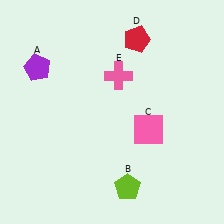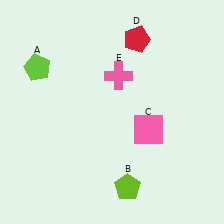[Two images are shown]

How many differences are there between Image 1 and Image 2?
There is 1 difference between the two images.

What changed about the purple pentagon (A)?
In Image 1, A is purple. In Image 2, it changed to lime.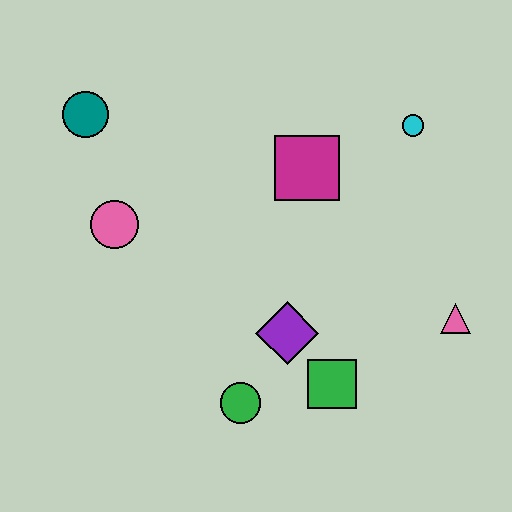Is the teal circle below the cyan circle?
No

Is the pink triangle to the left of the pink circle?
No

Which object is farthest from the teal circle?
The pink triangle is farthest from the teal circle.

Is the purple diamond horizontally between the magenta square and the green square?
No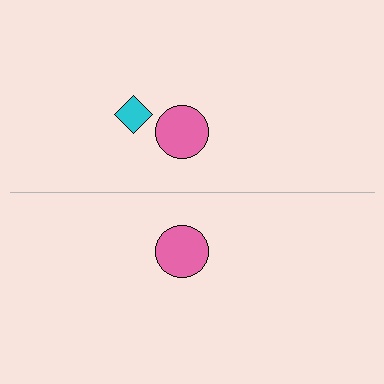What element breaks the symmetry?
A cyan diamond is missing from the bottom side.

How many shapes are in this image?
There are 3 shapes in this image.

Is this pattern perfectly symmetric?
No, the pattern is not perfectly symmetric. A cyan diamond is missing from the bottom side.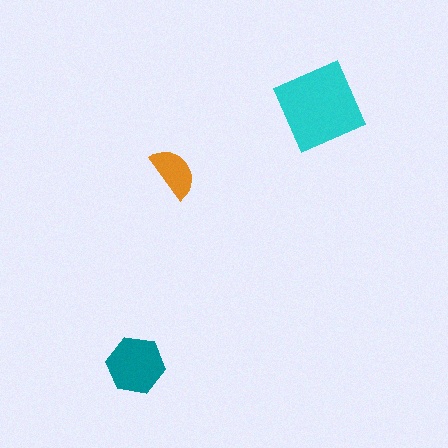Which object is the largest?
The cyan diamond.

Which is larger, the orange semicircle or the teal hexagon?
The teal hexagon.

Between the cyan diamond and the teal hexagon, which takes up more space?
The cyan diamond.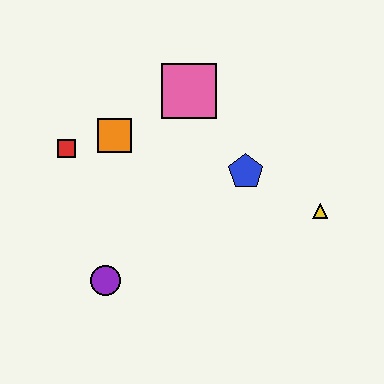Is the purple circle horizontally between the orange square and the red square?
Yes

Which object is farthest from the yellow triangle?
The red square is farthest from the yellow triangle.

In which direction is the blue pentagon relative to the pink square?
The blue pentagon is below the pink square.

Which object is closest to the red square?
The orange square is closest to the red square.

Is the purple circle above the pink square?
No